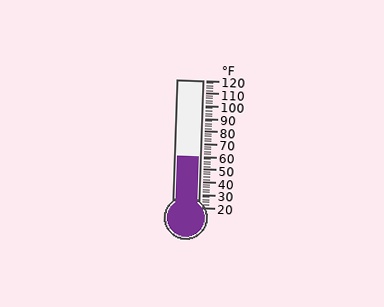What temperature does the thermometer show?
The thermometer shows approximately 60°F.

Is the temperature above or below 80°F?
The temperature is below 80°F.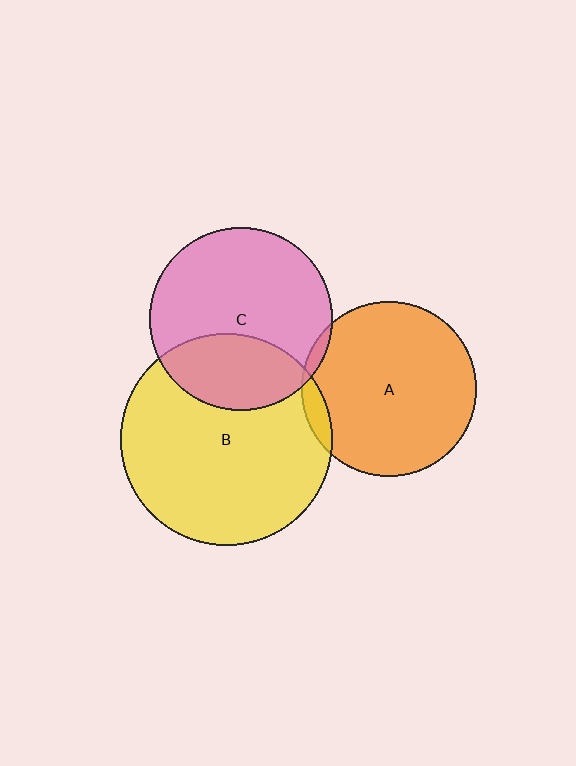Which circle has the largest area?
Circle B (yellow).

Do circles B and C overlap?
Yes.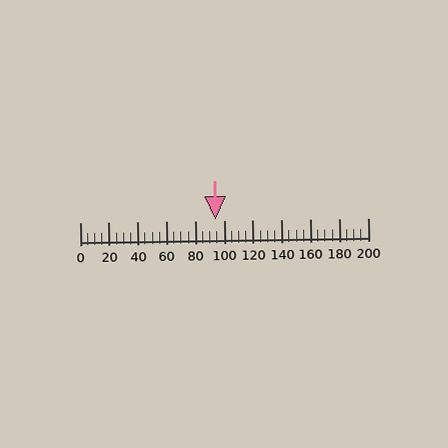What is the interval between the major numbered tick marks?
The major tick marks are spaced 20 units apart.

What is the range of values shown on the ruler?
The ruler shows values from 0 to 200.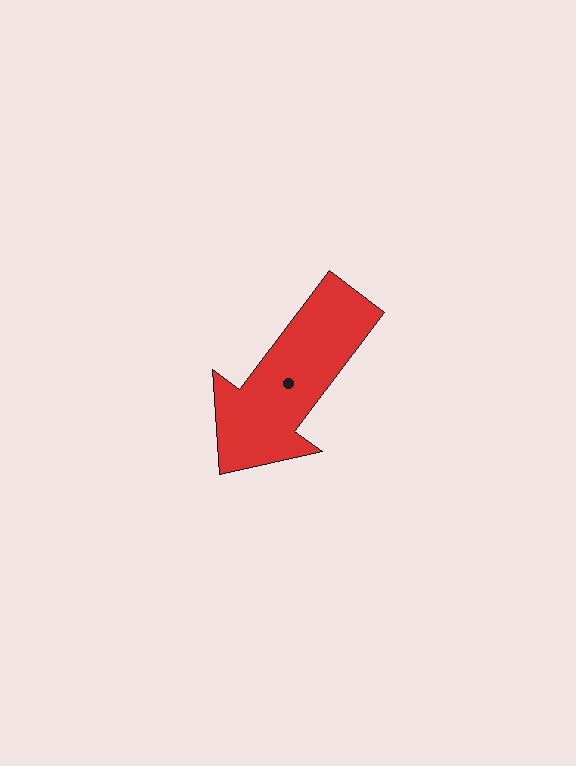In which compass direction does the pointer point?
Southwest.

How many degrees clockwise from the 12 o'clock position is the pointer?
Approximately 217 degrees.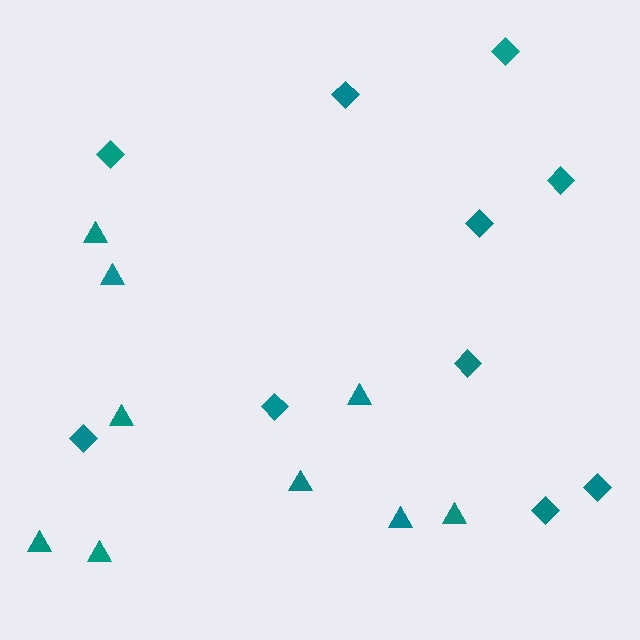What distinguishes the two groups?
There are 2 groups: one group of triangles (9) and one group of diamonds (10).